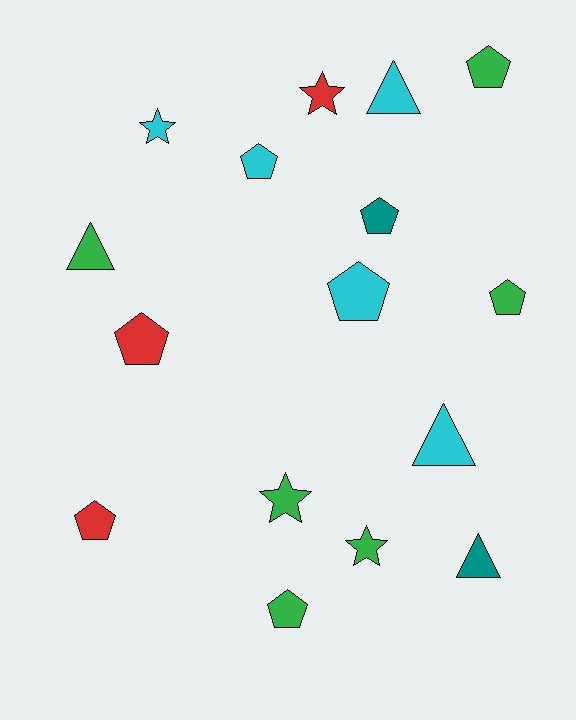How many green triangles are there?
There is 1 green triangle.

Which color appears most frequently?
Green, with 6 objects.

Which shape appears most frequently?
Pentagon, with 8 objects.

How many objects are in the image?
There are 16 objects.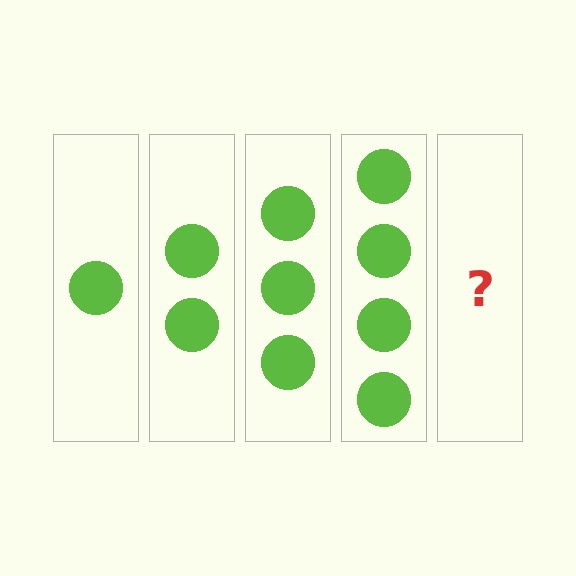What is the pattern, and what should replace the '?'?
The pattern is that each step adds one more circle. The '?' should be 5 circles.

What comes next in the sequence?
The next element should be 5 circles.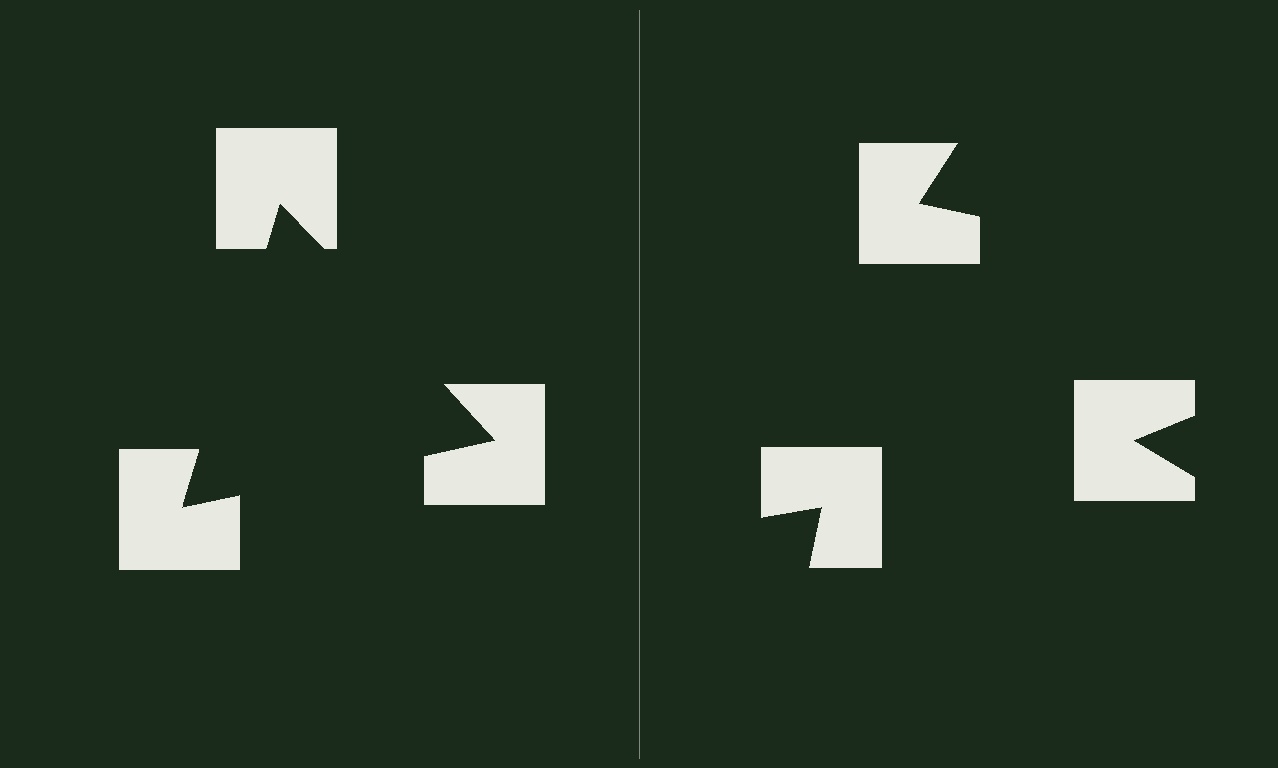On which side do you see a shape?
An illusory triangle appears on the left side. On the right side the wedge cuts are rotated, so no coherent shape forms.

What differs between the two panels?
The notched squares are positioned identically on both sides; only the wedge orientations differ. On the left they align to a triangle; on the right they are misaligned.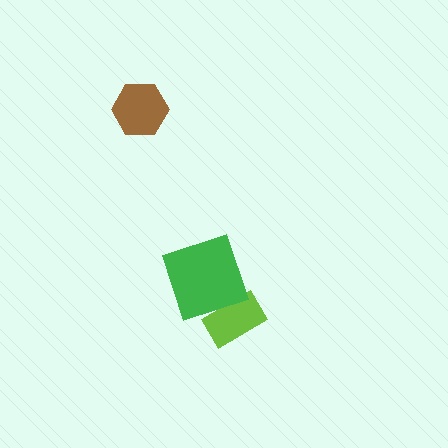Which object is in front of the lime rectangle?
The green diamond is in front of the lime rectangle.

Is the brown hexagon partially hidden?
No, no other shape covers it.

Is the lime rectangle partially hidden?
Yes, it is partially covered by another shape.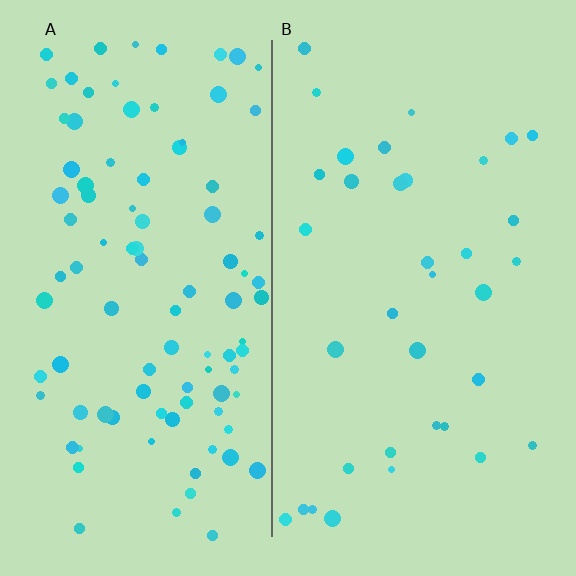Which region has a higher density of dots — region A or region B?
A (the left).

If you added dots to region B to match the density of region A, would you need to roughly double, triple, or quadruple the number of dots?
Approximately triple.